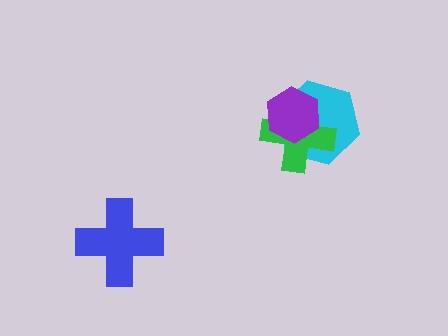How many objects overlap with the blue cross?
0 objects overlap with the blue cross.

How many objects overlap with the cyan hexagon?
2 objects overlap with the cyan hexagon.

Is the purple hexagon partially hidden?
No, no other shape covers it.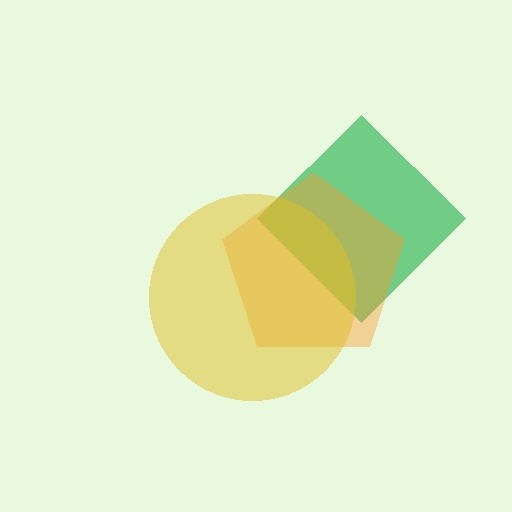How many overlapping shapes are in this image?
There are 3 overlapping shapes in the image.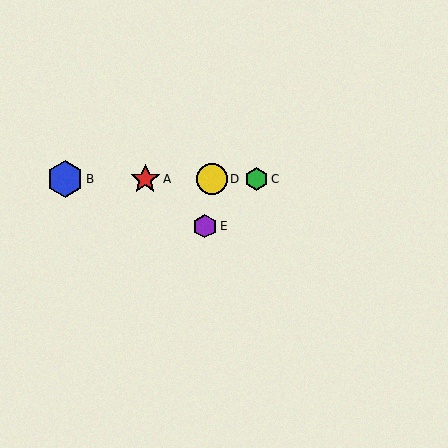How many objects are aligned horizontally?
4 objects (A, B, C, D) are aligned horizontally.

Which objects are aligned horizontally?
Objects A, B, C, D are aligned horizontally.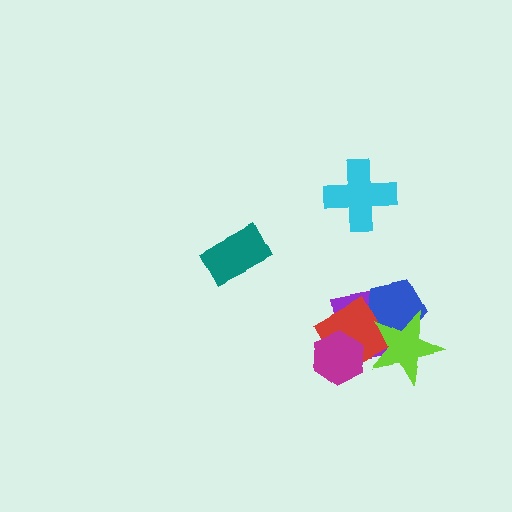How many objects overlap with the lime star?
3 objects overlap with the lime star.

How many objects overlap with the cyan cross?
0 objects overlap with the cyan cross.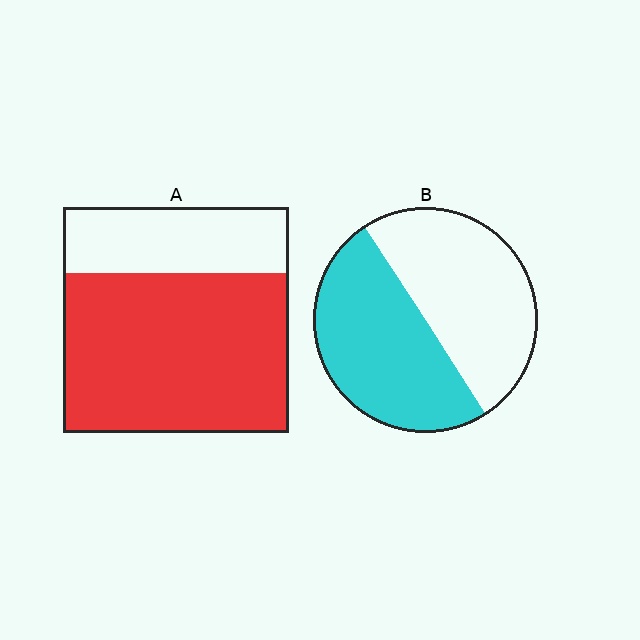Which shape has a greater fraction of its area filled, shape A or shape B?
Shape A.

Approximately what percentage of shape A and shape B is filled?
A is approximately 70% and B is approximately 50%.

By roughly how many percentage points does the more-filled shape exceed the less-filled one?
By roughly 20 percentage points (A over B).